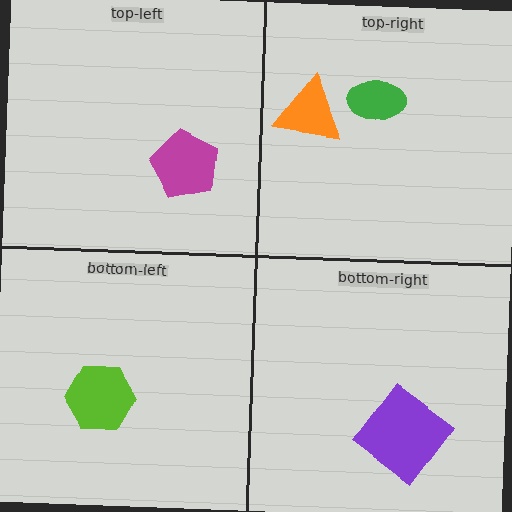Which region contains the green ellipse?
The top-right region.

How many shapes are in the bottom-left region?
1.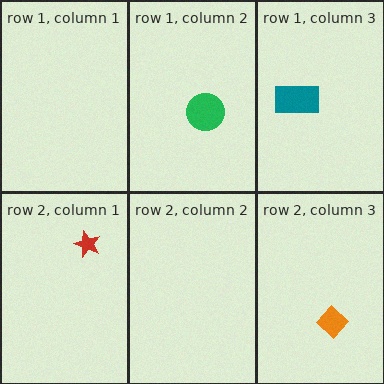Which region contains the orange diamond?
The row 2, column 3 region.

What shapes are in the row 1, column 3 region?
The teal rectangle.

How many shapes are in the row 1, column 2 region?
1.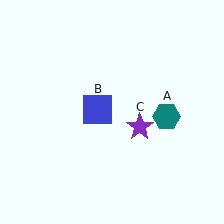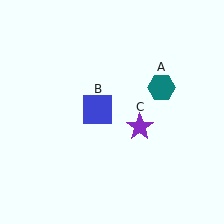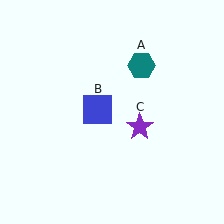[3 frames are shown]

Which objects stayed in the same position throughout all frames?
Blue square (object B) and purple star (object C) remained stationary.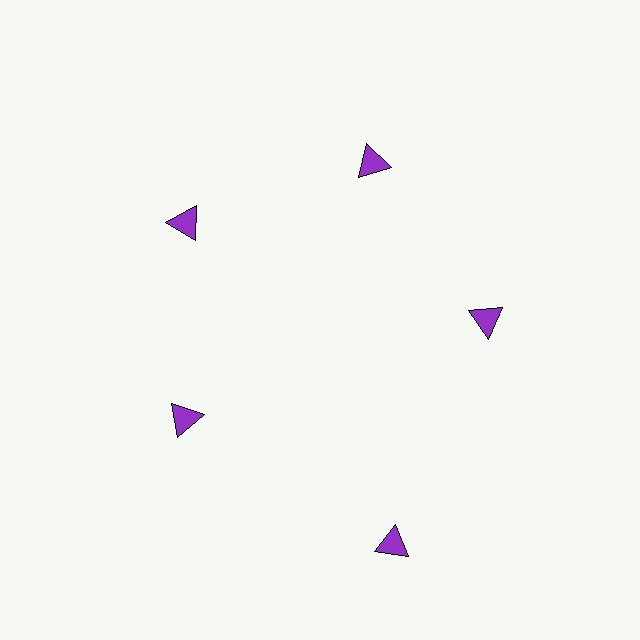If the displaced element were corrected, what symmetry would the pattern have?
It would have 5-fold rotational symmetry — the pattern would map onto itself every 72 degrees.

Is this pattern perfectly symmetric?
No. The 5 purple triangles are arranged in a ring, but one element near the 5 o'clock position is pushed outward from the center, breaking the 5-fold rotational symmetry.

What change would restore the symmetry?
The symmetry would be restored by moving it inward, back onto the ring so that all 5 triangles sit at equal angles and equal distance from the center.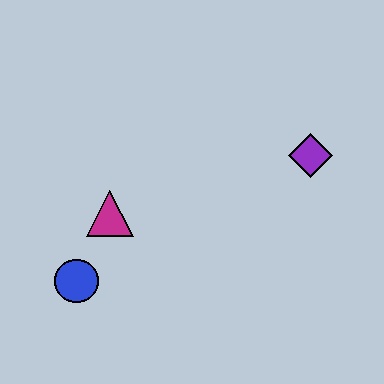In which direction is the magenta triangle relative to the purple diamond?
The magenta triangle is to the left of the purple diamond.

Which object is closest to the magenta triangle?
The blue circle is closest to the magenta triangle.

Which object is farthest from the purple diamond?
The blue circle is farthest from the purple diamond.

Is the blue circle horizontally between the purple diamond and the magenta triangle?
No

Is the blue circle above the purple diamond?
No